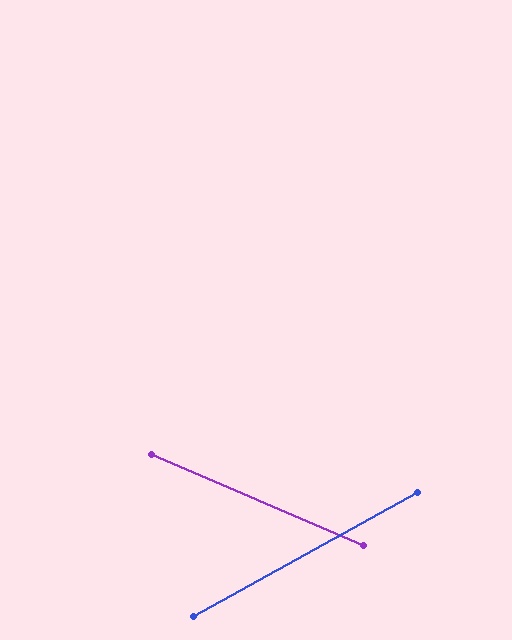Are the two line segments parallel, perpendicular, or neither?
Neither parallel nor perpendicular — they differ by about 52°.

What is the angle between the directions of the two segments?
Approximately 52 degrees.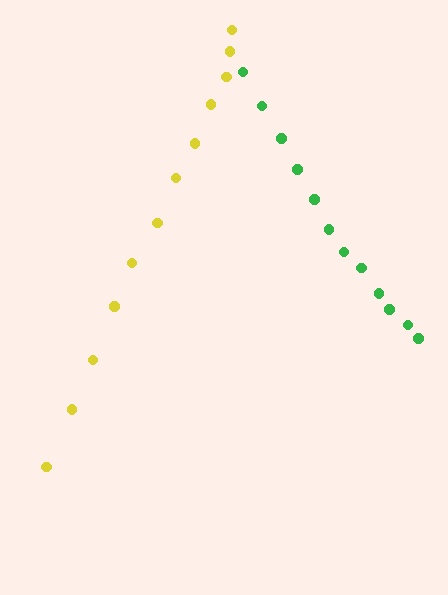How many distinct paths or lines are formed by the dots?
There are 2 distinct paths.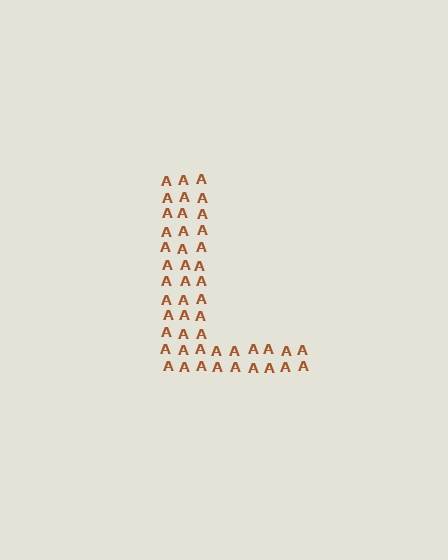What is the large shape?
The large shape is the letter L.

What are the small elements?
The small elements are letter A's.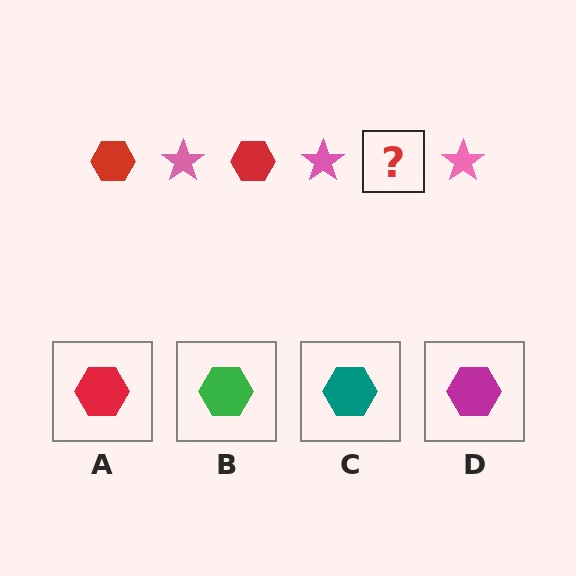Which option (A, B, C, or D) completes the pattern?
A.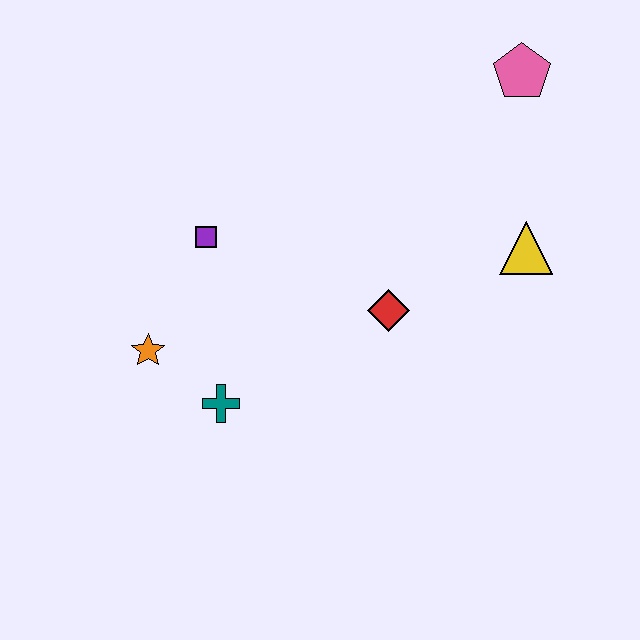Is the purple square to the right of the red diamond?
No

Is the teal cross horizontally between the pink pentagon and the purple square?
Yes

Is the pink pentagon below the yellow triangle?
No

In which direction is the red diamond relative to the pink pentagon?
The red diamond is below the pink pentagon.